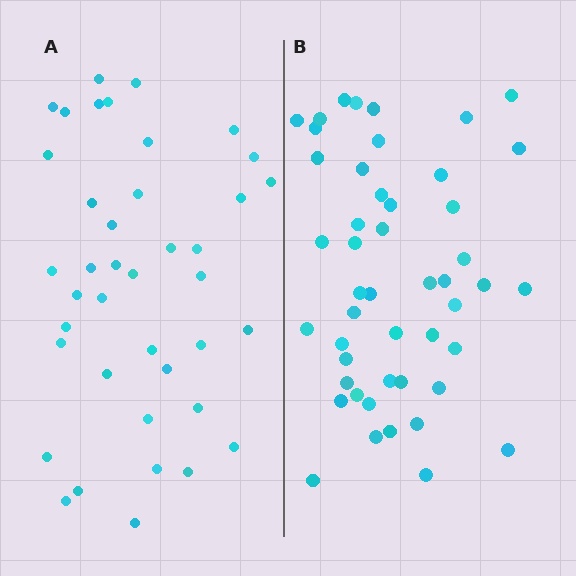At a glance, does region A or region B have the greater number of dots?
Region B (the right region) has more dots.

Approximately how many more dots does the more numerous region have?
Region B has roughly 8 or so more dots than region A.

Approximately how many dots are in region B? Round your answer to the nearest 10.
About 50 dots. (The exact count is 48, which rounds to 50.)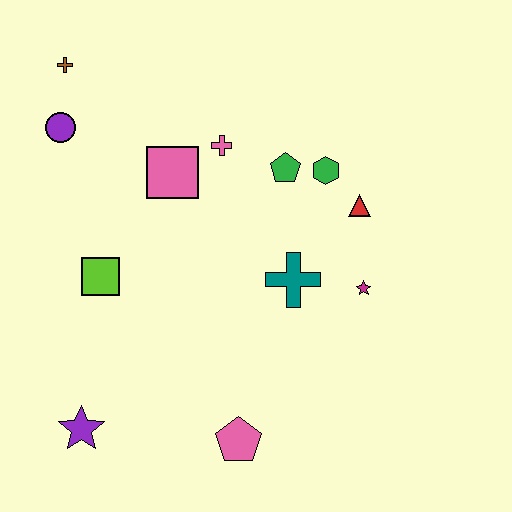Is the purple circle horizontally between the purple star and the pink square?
No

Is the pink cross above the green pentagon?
Yes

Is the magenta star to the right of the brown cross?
Yes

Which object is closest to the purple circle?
The brown cross is closest to the purple circle.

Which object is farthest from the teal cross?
The brown cross is farthest from the teal cross.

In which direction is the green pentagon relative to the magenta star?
The green pentagon is above the magenta star.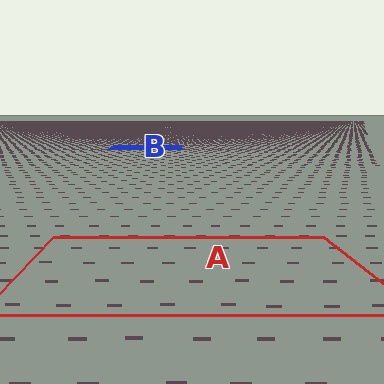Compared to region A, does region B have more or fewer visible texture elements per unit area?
Region B has more texture elements per unit area — they are packed more densely because it is farther away.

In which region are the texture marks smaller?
The texture marks are smaller in region B, because it is farther away.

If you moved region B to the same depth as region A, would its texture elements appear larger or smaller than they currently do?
They would appear larger. At a closer depth, the same texture elements are projected at a bigger on-screen size.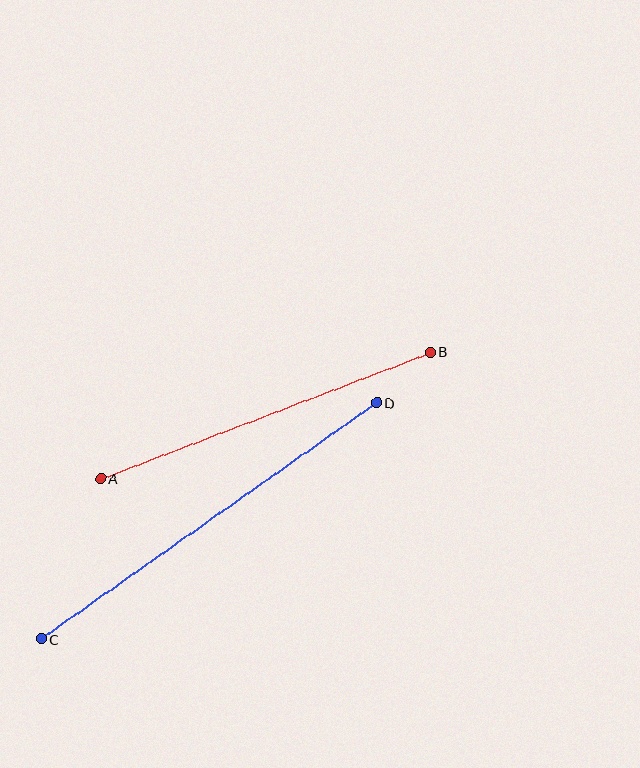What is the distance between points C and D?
The distance is approximately 410 pixels.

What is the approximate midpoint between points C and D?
The midpoint is at approximately (209, 521) pixels.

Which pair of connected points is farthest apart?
Points C and D are farthest apart.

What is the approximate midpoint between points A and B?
The midpoint is at approximately (266, 415) pixels.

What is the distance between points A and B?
The distance is approximately 353 pixels.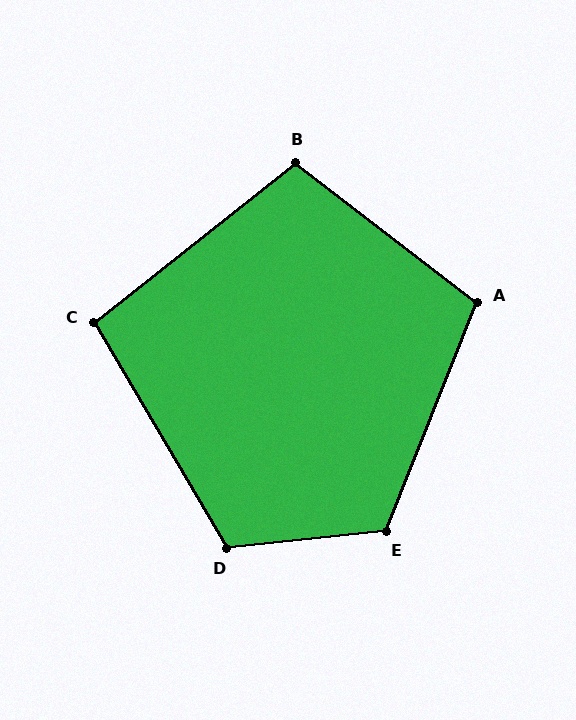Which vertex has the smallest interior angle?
C, at approximately 98 degrees.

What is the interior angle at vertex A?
Approximately 106 degrees (obtuse).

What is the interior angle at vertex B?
Approximately 104 degrees (obtuse).